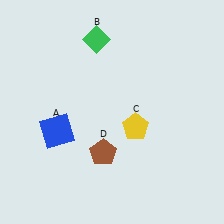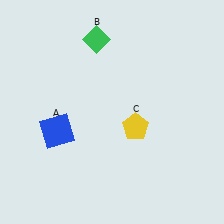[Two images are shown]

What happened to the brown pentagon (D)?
The brown pentagon (D) was removed in Image 2. It was in the bottom-left area of Image 1.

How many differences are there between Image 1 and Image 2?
There is 1 difference between the two images.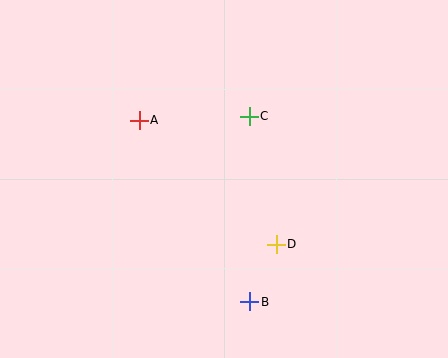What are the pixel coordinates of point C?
Point C is at (249, 116).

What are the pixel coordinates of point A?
Point A is at (139, 120).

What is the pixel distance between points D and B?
The distance between D and B is 64 pixels.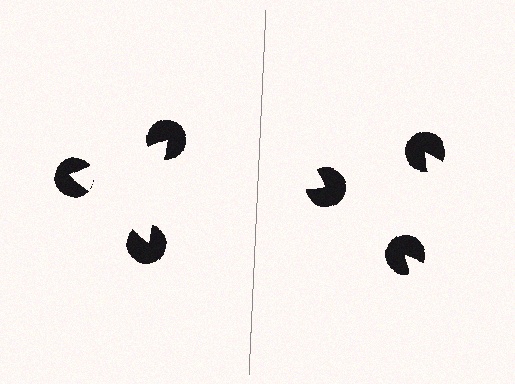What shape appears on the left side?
An illusory triangle.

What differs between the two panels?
The pac-man discs are positioned identically on both sides; only the wedge orientations differ. On the left they align to a triangle; on the right they are misaligned.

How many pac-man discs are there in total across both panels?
6 — 3 on each side.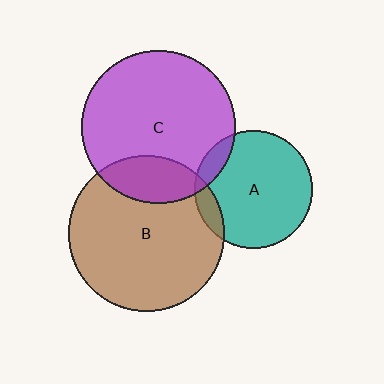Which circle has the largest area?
Circle B (brown).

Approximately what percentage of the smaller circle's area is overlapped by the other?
Approximately 20%.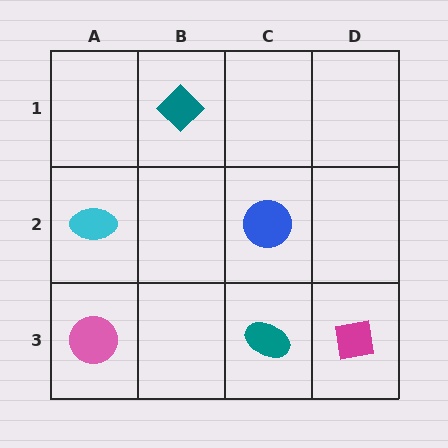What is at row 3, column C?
A teal ellipse.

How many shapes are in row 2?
2 shapes.